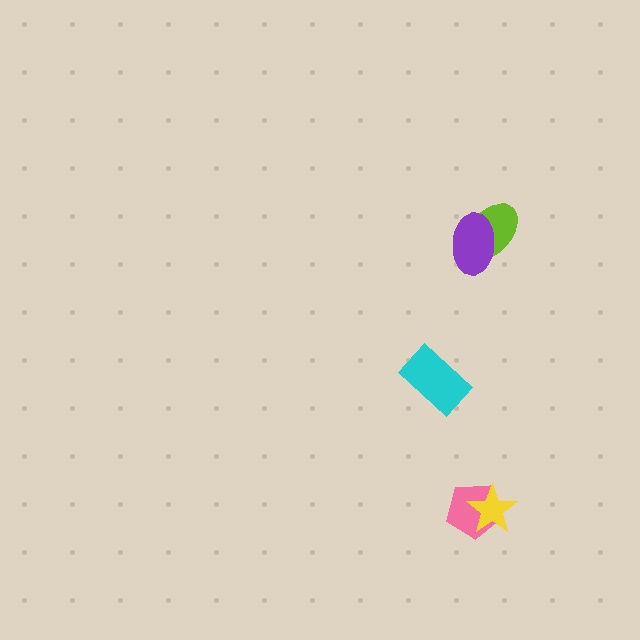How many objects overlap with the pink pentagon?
1 object overlaps with the pink pentagon.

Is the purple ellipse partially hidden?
No, no other shape covers it.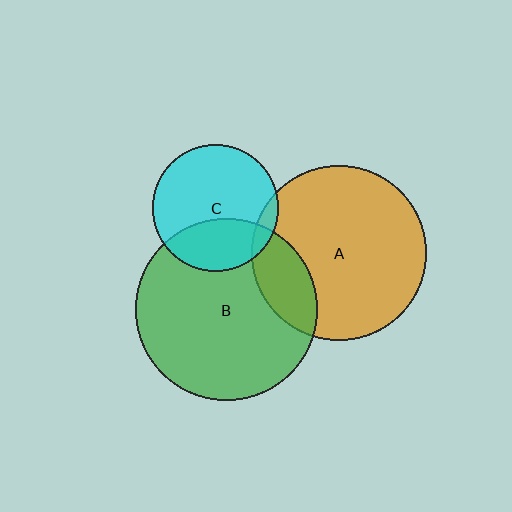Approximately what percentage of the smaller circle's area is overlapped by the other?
Approximately 20%.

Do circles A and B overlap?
Yes.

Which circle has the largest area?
Circle B (green).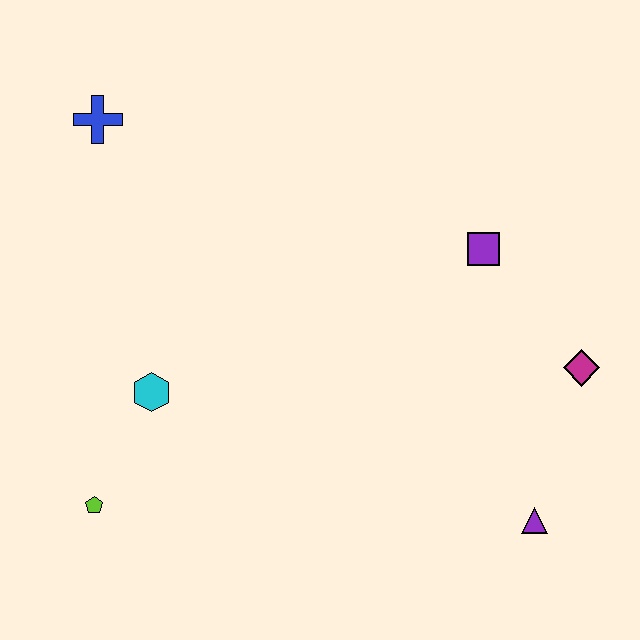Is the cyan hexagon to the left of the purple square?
Yes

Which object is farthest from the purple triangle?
The blue cross is farthest from the purple triangle.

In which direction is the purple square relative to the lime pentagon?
The purple square is to the right of the lime pentagon.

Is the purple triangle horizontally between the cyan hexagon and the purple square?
No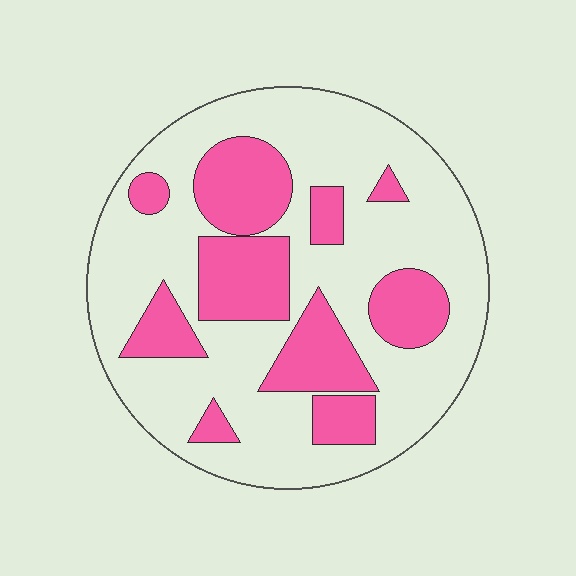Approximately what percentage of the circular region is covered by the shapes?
Approximately 30%.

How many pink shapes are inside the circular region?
10.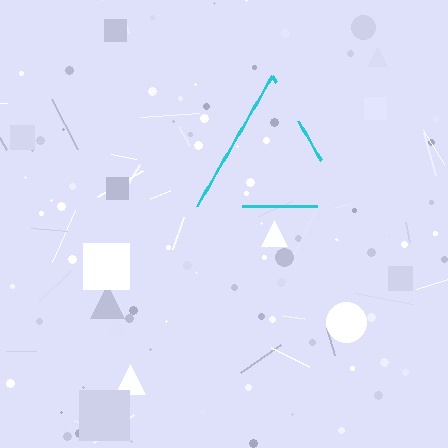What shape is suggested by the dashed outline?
The dashed outline suggests a triangle.